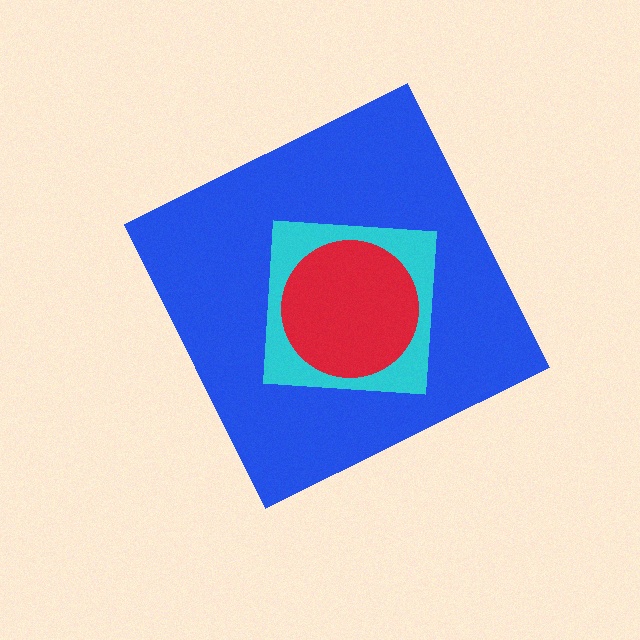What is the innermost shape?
The red circle.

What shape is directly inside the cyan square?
The red circle.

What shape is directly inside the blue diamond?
The cyan square.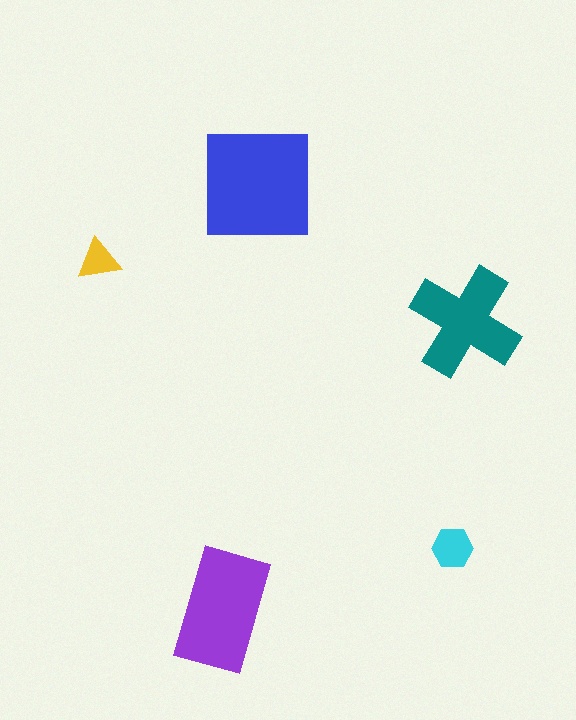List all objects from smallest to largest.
The yellow triangle, the cyan hexagon, the teal cross, the purple rectangle, the blue square.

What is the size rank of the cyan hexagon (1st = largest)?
4th.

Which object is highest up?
The blue square is topmost.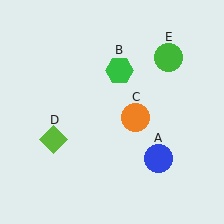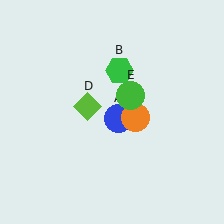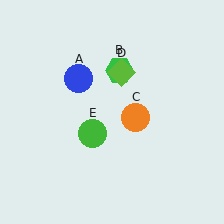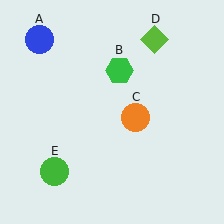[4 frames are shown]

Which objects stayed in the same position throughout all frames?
Green hexagon (object B) and orange circle (object C) remained stationary.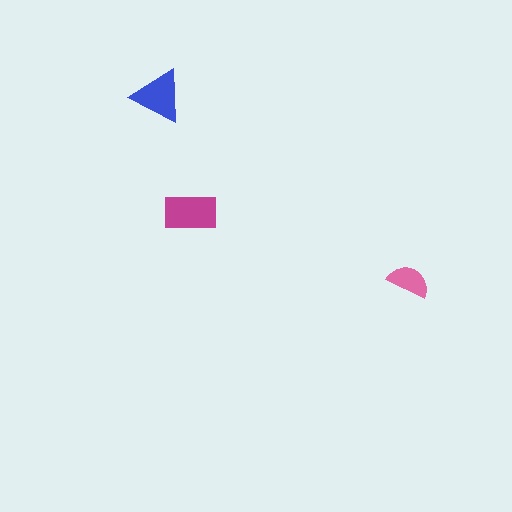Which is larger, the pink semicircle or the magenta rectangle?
The magenta rectangle.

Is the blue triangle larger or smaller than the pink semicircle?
Larger.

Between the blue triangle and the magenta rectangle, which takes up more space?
The magenta rectangle.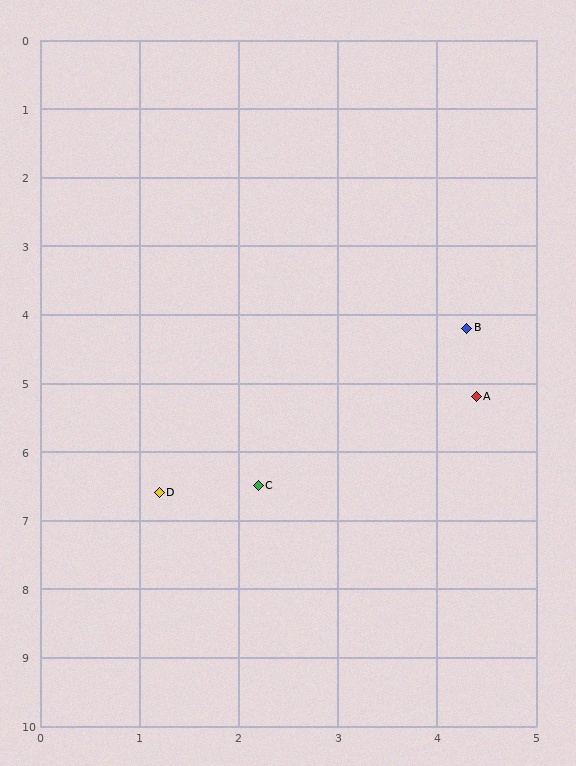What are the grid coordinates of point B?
Point B is at approximately (4.3, 4.2).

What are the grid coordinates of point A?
Point A is at approximately (4.4, 5.2).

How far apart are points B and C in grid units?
Points B and C are about 3.1 grid units apart.